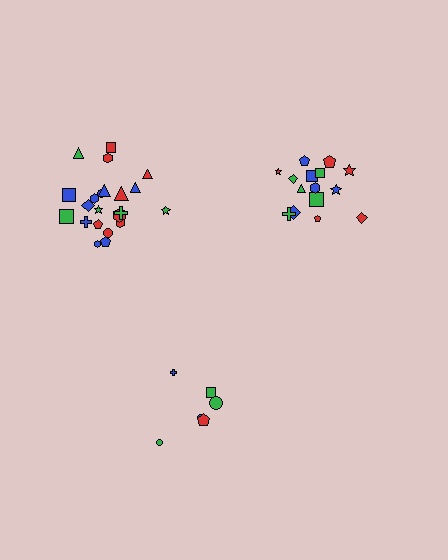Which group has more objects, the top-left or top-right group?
The top-left group.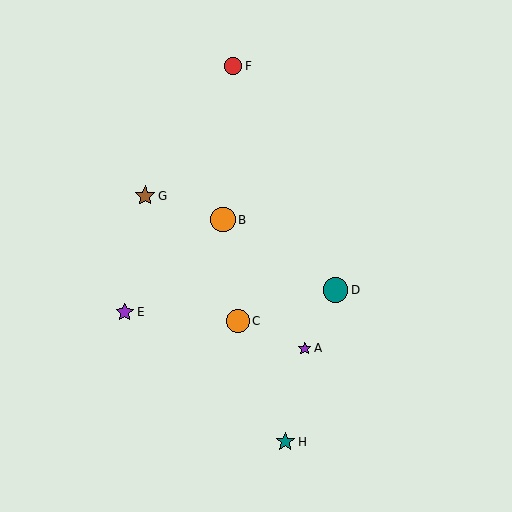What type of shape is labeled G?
Shape G is a brown star.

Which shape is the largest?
The teal circle (labeled D) is the largest.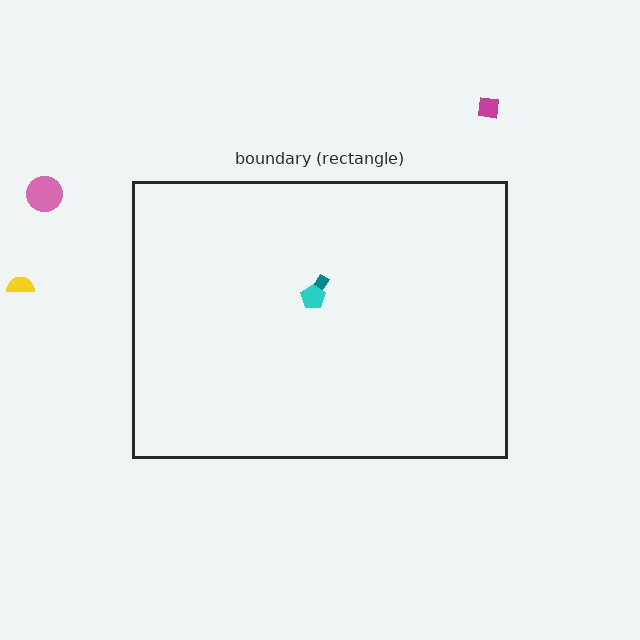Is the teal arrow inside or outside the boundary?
Inside.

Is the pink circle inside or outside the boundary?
Outside.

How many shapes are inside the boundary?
2 inside, 3 outside.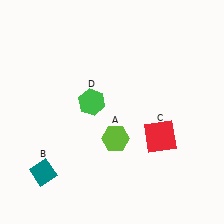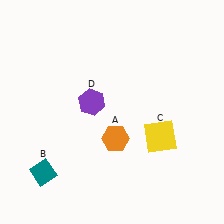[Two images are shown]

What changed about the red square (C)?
In Image 1, C is red. In Image 2, it changed to yellow.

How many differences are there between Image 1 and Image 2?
There are 3 differences between the two images.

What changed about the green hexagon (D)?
In Image 1, D is green. In Image 2, it changed to purple.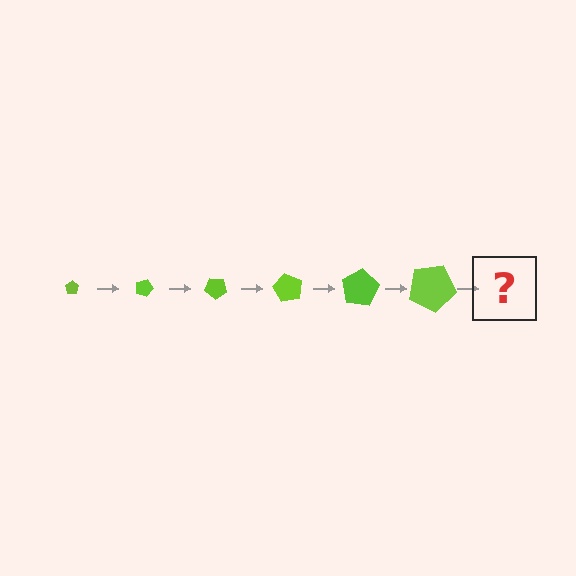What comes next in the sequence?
The next element should be a pentagon, larger than the previous one and rotated 120 degrees from the start.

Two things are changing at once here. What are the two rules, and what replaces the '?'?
The two rules are that the pentagon grows larger each step and it rotates 20 degrees each step. The '?' should be a pentagon, larger than the previous one and rotated 120 degrees from the start.